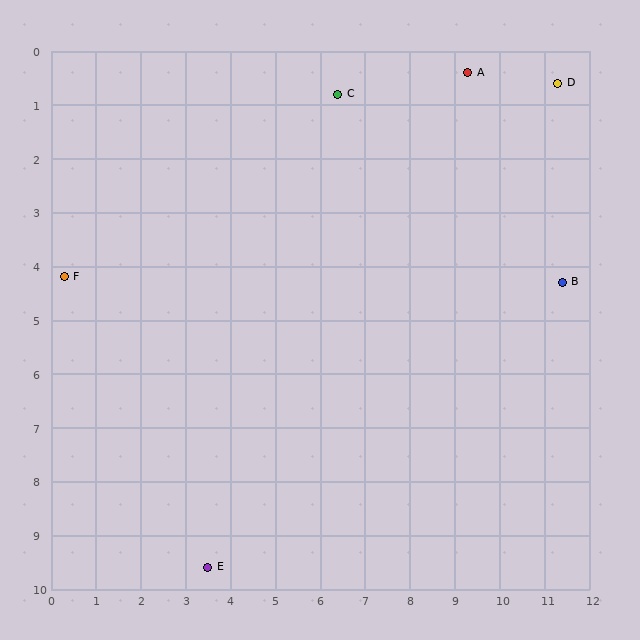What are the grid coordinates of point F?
Point F is at approximately (0.3, 4.2).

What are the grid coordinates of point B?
Point B is at approximately (11.4, 4.3).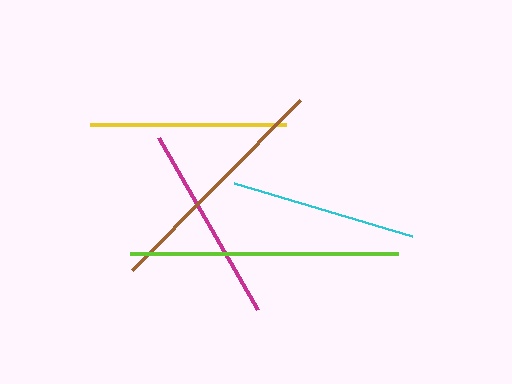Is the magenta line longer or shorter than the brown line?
The brown line is longer than the magenta line.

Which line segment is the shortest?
The cyan line is the shortest at approximately 186 pixels.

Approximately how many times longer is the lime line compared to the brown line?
The lime line is approximately 1.1 times the length of the brown line.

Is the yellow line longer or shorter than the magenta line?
The magenta line is longer than the yellow line.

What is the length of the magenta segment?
The magenta segment is approximately 199 pixels long.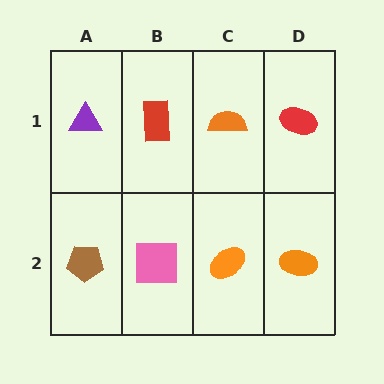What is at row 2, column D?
An orange ellipse.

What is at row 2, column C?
An orange ellipse.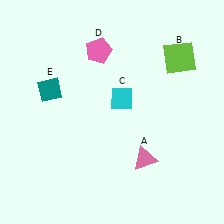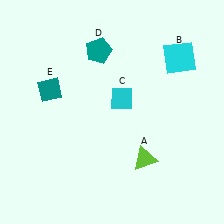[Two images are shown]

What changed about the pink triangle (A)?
In Image 1, A is pink. In Image 2, it changed to lime.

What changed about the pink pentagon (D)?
In Image 1, D is pink. In Image 2, it changed to teal.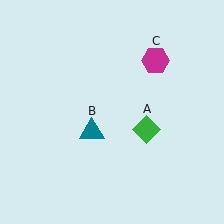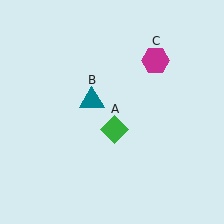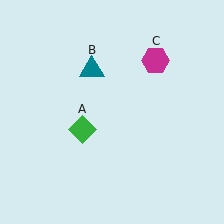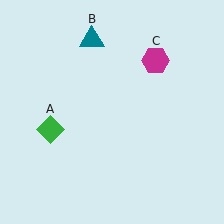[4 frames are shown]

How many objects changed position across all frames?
2 objects changed position: green diamond (object A), teal triangle (object B).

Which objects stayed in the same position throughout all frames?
Magenta hexagon (object C) remained stationary.